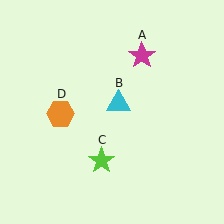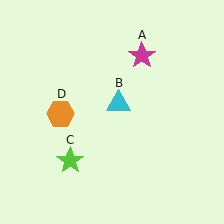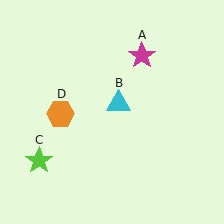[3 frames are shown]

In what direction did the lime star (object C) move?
The lime star (object C) moved left.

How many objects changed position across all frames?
1 object changed position: lime star (object C).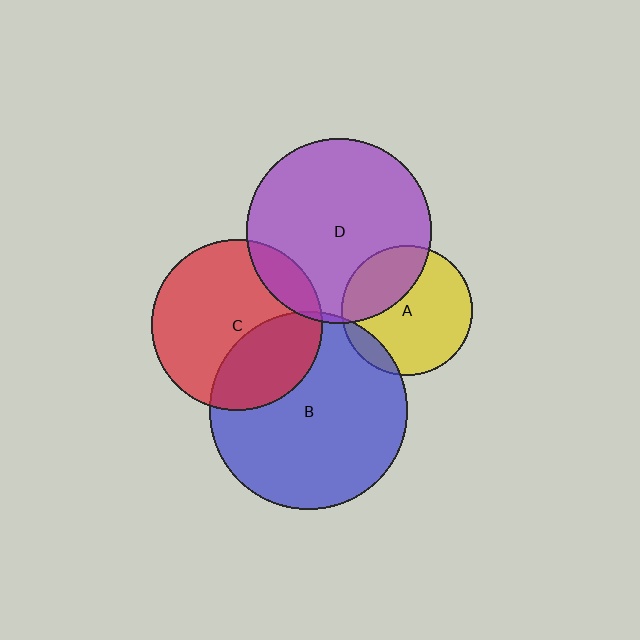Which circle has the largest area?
Circle B (blue).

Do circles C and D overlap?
Yes.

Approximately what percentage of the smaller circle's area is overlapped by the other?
Approximately 15%.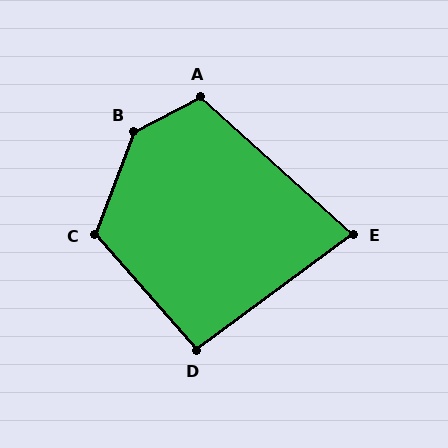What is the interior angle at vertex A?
Approximately 110 degrees (obtuse).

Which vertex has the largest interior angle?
B, at approximately 138 degrees.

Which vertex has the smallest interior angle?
E, at approximately 79 degrees.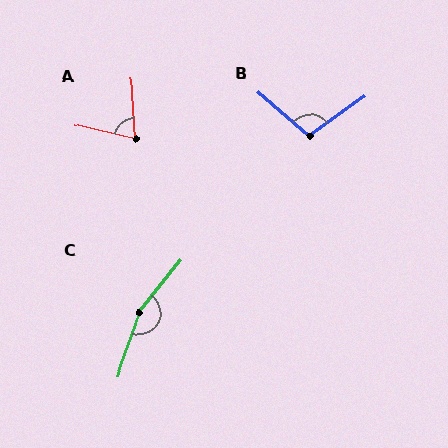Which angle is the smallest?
A, at approximately 73 degrees.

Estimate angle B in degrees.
Approximately 103 degrees.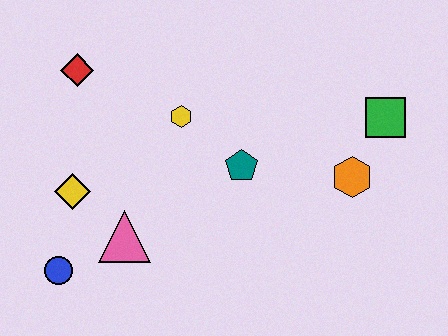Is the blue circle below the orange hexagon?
Yes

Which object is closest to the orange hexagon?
The green square is closest to the orange hexagon.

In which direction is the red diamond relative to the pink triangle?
The red diamond is above the pink triangle.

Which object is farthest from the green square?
The blue circle is farthest from the green square.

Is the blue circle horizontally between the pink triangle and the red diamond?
No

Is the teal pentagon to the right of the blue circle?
Yes